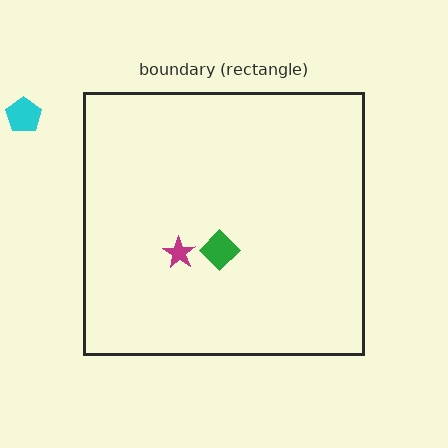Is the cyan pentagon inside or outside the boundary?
Outside.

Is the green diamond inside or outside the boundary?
Inside.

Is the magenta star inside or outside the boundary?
Inside.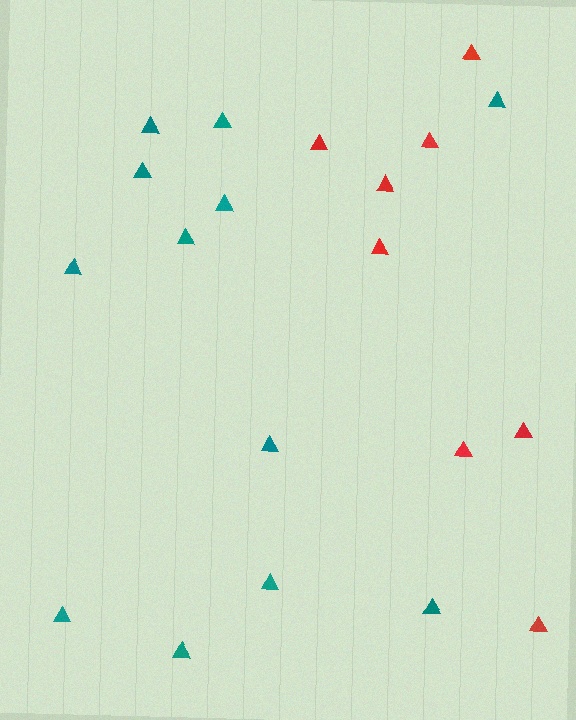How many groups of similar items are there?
There are 2 groups: one group of teal triangles (12) and one group of red triangles (8).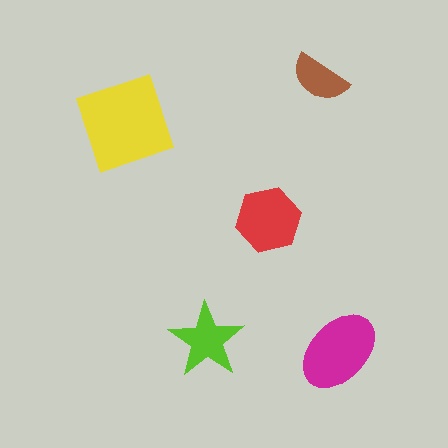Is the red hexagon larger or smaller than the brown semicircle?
Larger.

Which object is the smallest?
The brown semicircle.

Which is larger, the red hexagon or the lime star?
The red hexagon.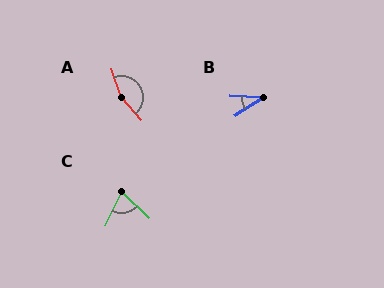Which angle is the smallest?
B, at approximately 36 degrees.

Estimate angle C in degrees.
Approximately 72 degrees.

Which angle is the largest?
A, at approximately 157 degrees.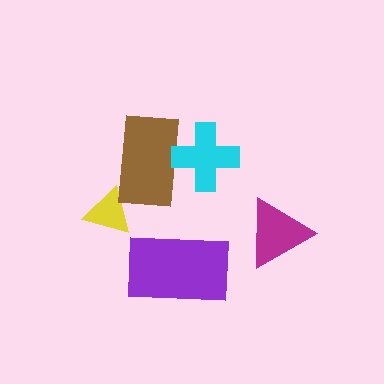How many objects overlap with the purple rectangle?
0 objects overlap with the purple rectangle.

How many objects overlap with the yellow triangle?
0 objects overlap with the yellow triangle.